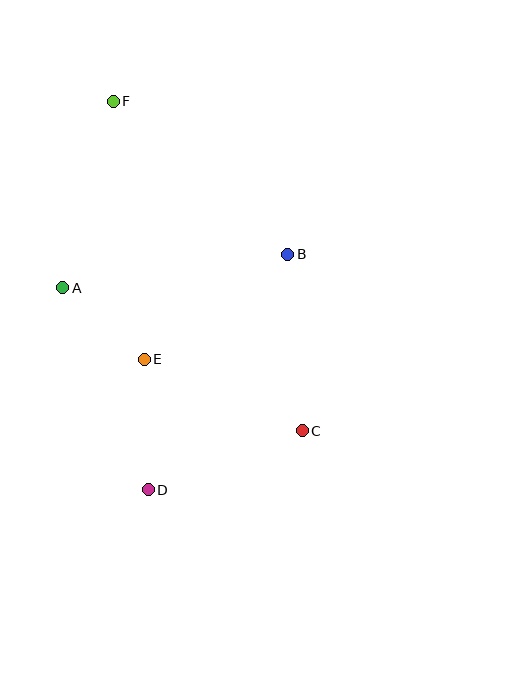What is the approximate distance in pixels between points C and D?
The distance between C and D is approximately 165 pixels.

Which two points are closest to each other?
Points A and E are closest to each other.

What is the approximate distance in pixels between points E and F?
The distance between E and F is approximately 260 pixels.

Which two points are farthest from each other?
Points D and F are farthest from each other.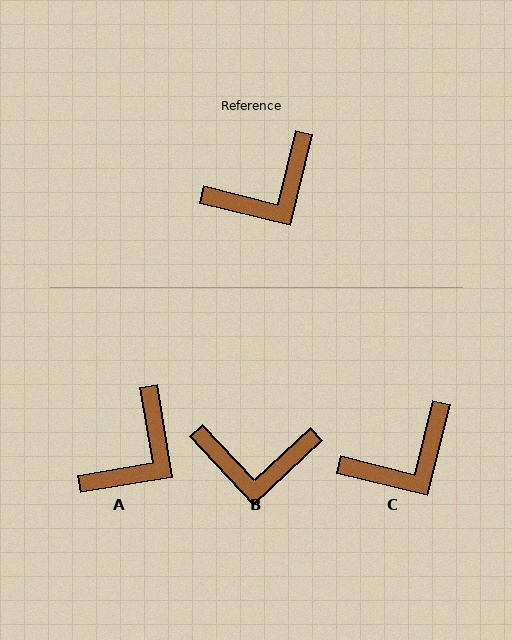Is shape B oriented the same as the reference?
No, it is off by about 33 degrees.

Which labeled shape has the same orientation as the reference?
C.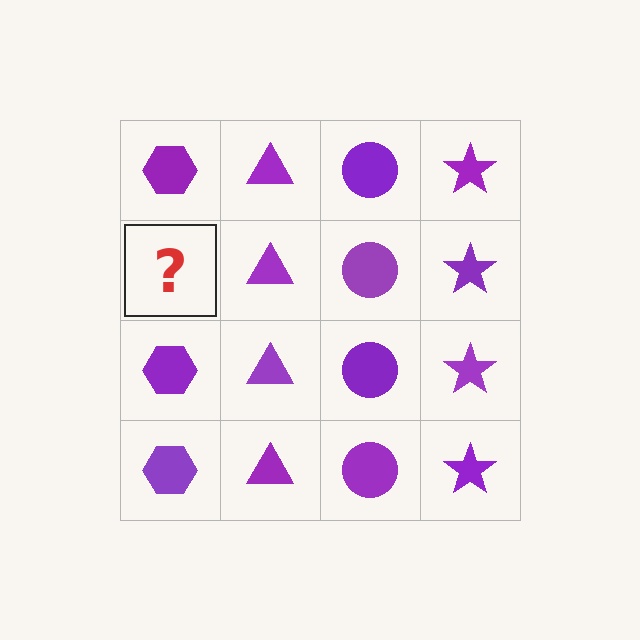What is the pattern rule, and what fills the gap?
The rule is that each column has a consistent shape. The gap should be filled with a purple hexagon.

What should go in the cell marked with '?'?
The missing cell should contain a purple hexagon.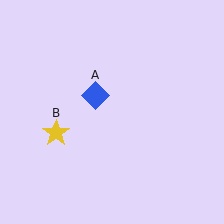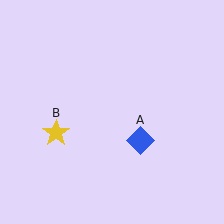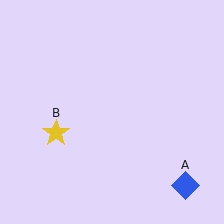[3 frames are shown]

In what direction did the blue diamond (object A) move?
The blue diamond (object A) moved down and to the right.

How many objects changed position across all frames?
1 object changed position: blue diamond (object A).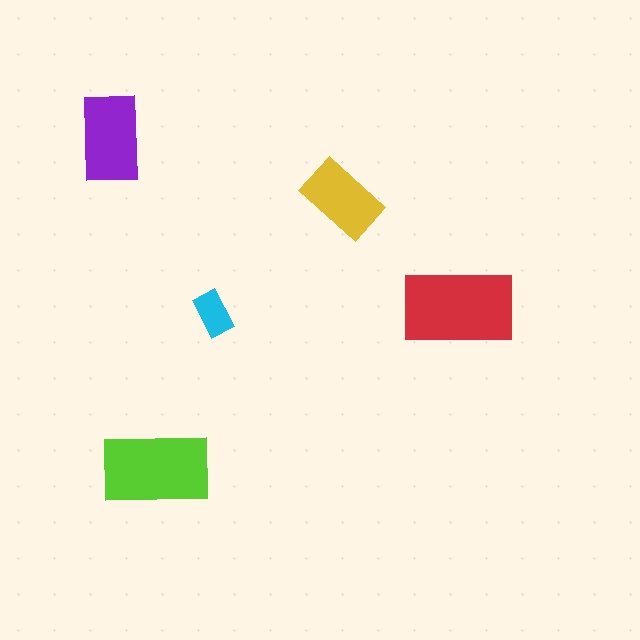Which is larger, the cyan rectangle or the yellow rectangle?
The yellow one.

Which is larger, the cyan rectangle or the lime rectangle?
The lime one.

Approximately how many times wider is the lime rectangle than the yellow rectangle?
About 1.5 times wider.